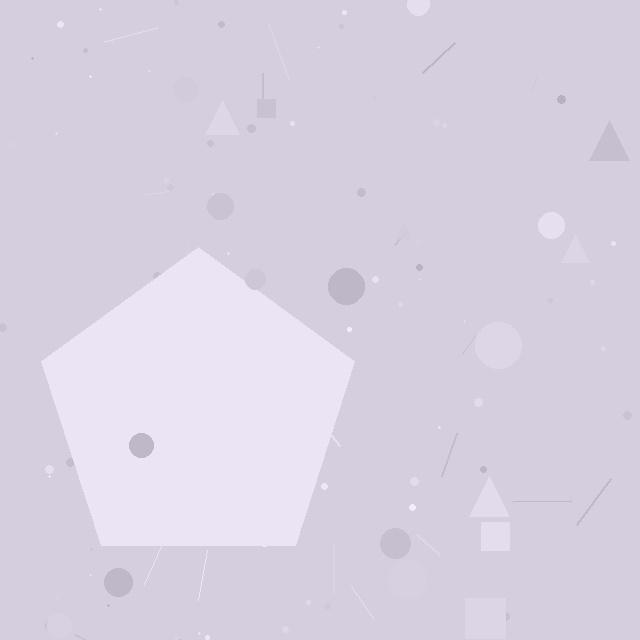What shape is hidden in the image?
A pentagon is hidden in the image.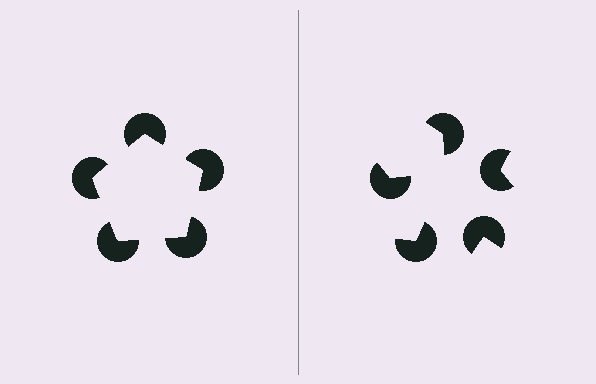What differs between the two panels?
The pac-man discs are positioned identically on both sides; only the wedge orientations differ. On the left they align to a pentagon; on the right they are misaligned.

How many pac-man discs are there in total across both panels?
10 — 5 on each side.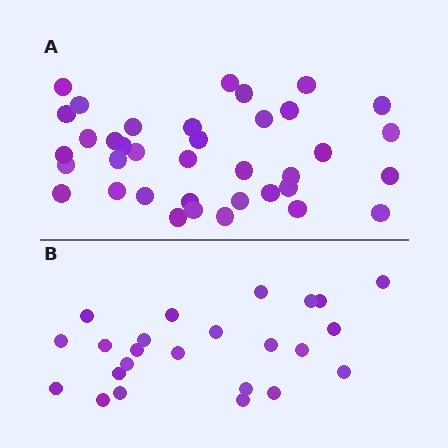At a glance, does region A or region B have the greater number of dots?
Region A (the top region) has more dots.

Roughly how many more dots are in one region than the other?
Region A has approximately 15 more dots than region B.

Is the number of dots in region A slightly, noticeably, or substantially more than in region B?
Region A has substantially more. The ratio is roughly 1.5 to 1.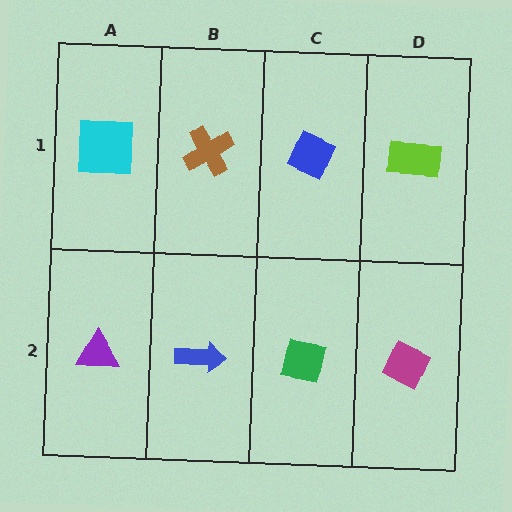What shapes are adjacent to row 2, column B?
A brown cross (row 1, column B), a purple triangle (row 2, column A), a green square (row 2, column C).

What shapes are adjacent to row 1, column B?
A blue arrow (row 2, column B), a cyan square (row 1, column A), a blue diamond (row 1, column C).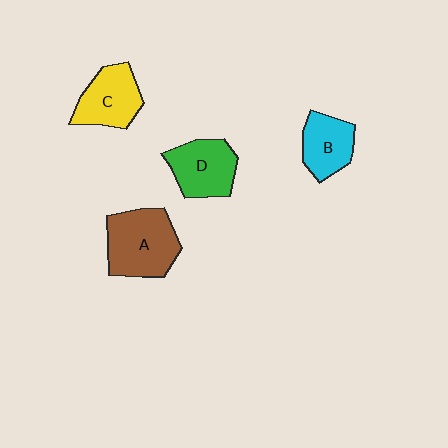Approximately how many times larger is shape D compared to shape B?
Approximately 1.2 times.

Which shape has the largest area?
Shape A (brown).